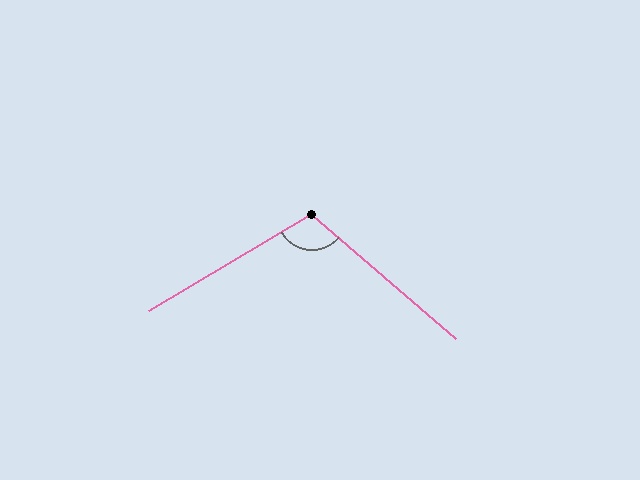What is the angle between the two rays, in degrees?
Approximately 109 degrees.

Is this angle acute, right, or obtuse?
It is obtuse.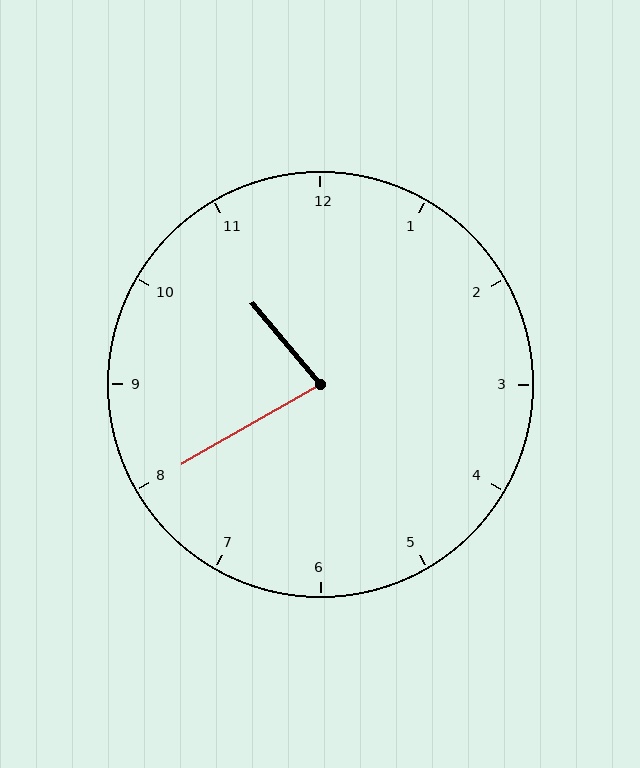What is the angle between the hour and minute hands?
Approximately 80 degrees.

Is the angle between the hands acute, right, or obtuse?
It is acute.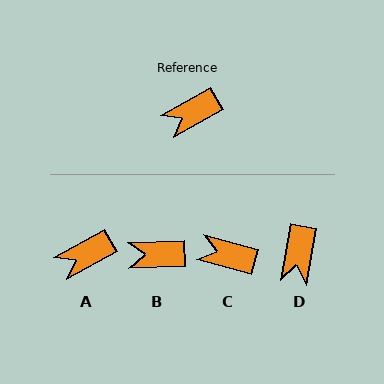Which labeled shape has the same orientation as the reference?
A.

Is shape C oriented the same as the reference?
No, it is off by about 45 degrees.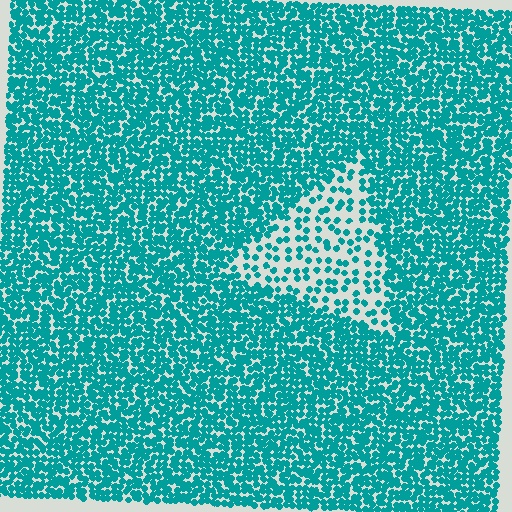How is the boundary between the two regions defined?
The boundary is defined by a change in element density (approximately 2.7x ratio). All elements are the same color, size, and shape.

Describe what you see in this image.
The image contains small teal elements arranged at two different densities. A triangle-shaped region is visible where the elements are less densely packed than the surrounding area.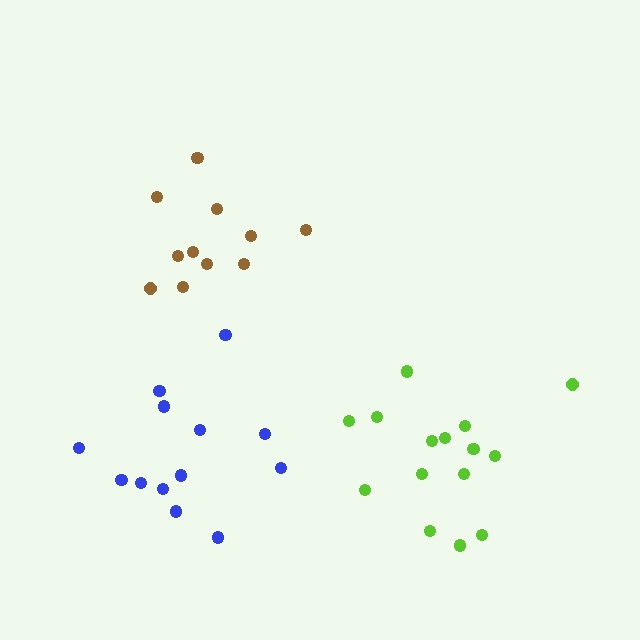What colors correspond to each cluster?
The clusters are colored: blue, brown, lime.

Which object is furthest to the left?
The blue cluster is leftmost.